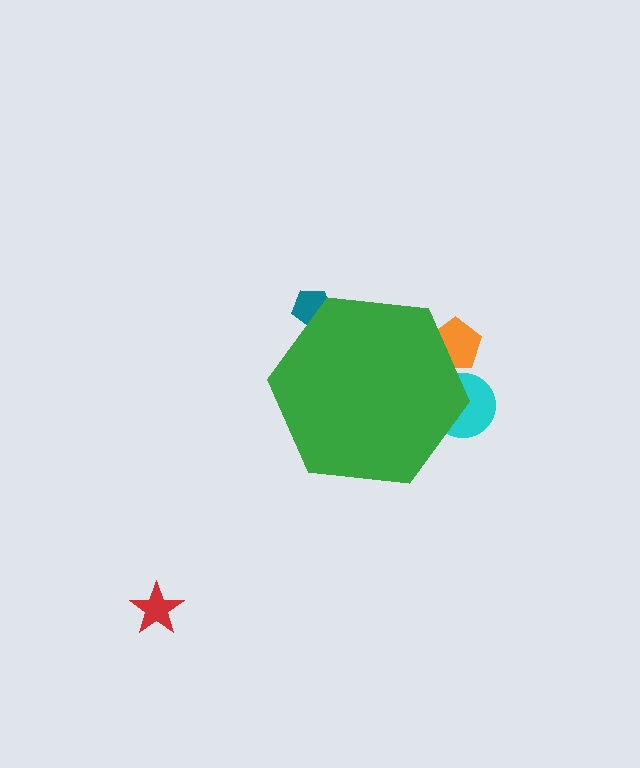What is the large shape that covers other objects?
A green hexagon.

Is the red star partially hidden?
No, the red star is fully visible.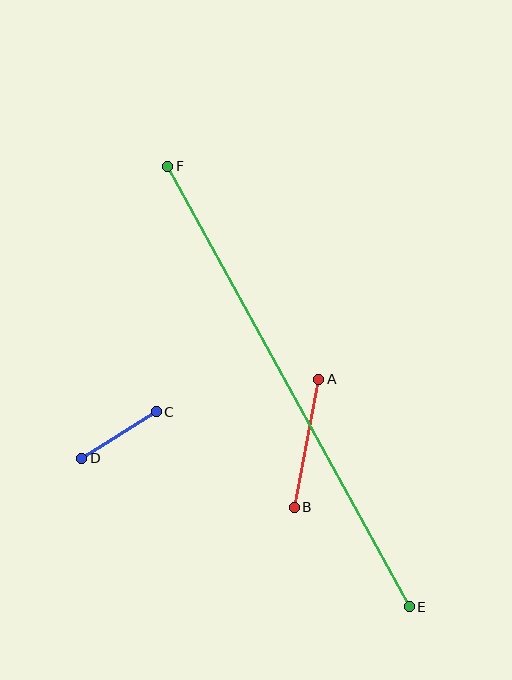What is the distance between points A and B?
The distance is approximately 130 pixels.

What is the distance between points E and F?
The distance is approximately 502 pixels.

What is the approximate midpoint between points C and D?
The midpoint is at approximately (119, 435) pixels.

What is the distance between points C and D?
The distance is approximately 88 pixels.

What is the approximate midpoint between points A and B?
The midpoint is at approximately (306, 443) pixels.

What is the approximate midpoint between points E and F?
The midpoint is at approximately (288, 386) pixels.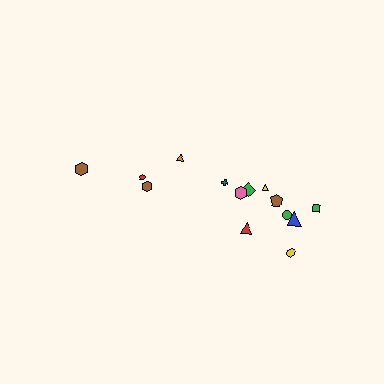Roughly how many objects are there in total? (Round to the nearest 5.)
Roughly 15 objects in total.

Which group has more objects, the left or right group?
The right group.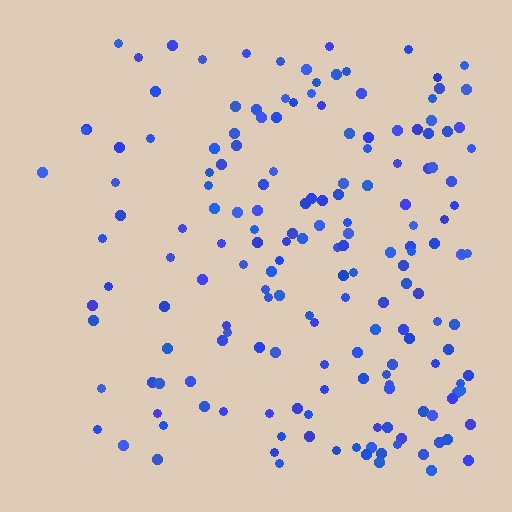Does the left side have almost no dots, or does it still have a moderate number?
Still a moderate number, just noticeably fewer than the right.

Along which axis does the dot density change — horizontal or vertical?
Horizontal.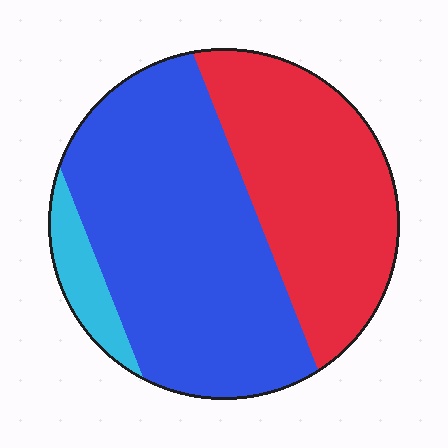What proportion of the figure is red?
Red covers around 40% of the figure.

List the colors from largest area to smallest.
From largest to smallest: blue, red, cyan.